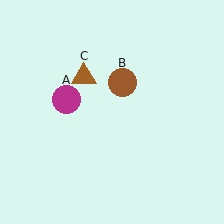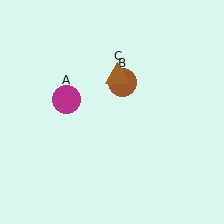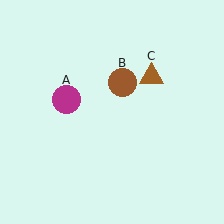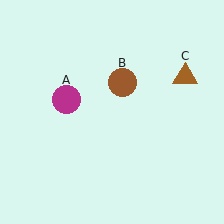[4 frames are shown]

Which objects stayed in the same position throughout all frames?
Magenta circle (object A) and brown circle (object B) remained stationary.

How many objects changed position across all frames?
1 object changed position: brown triangle (object C).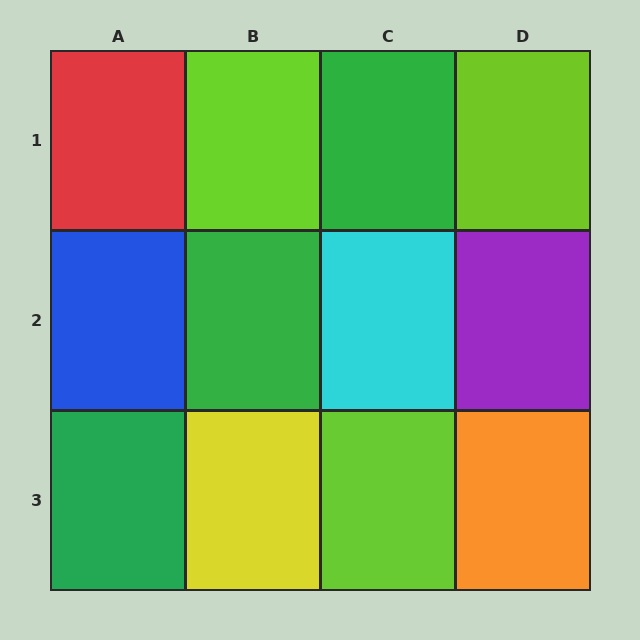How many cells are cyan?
1 cell is cyan.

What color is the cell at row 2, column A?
Blue.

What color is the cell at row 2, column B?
Green.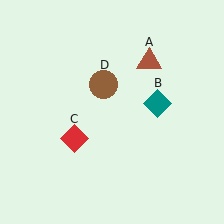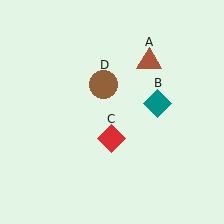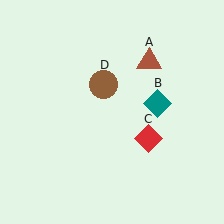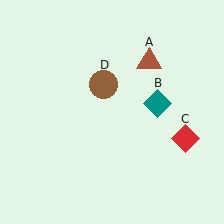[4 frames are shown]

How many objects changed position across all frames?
1 object changed position: red diamond (object C).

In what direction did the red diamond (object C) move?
The red diamond (object C) moved right.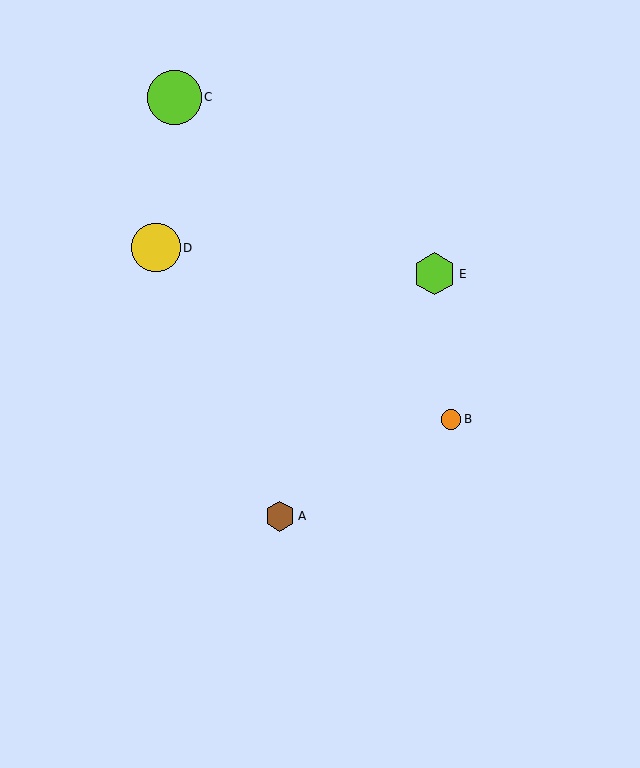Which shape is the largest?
The lime circle (labeled C) is the largest.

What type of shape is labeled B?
Shape B is an orange circle.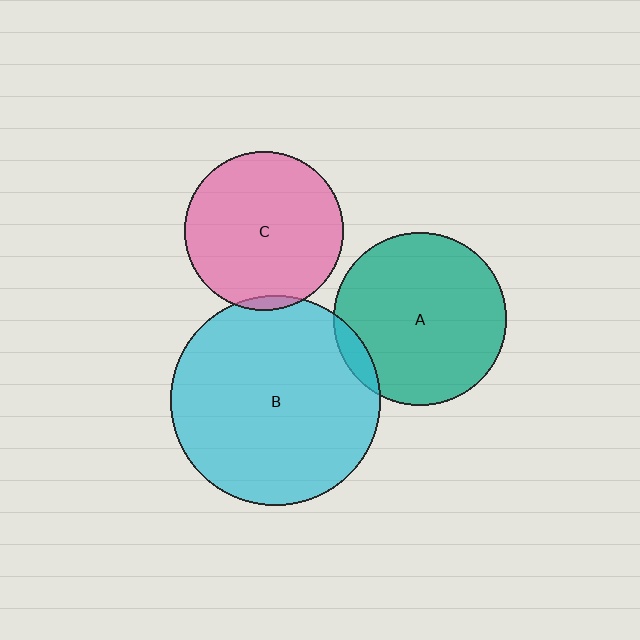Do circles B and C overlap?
Yes.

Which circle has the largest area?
Circle B (cyan).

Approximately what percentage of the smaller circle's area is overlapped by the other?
Approximately 5%.